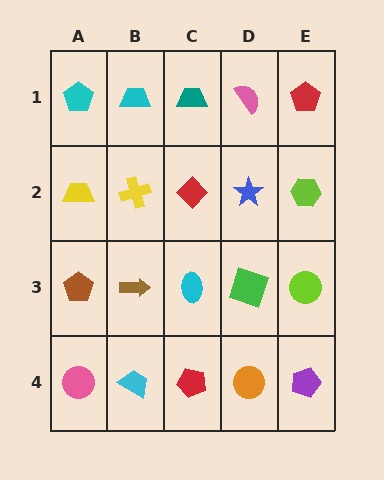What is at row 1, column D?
A pink semicircle.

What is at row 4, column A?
A pink circle.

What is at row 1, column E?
A red pentagon.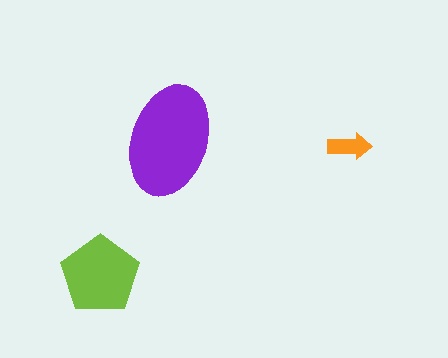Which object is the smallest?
The orange arrow.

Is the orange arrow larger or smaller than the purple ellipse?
Smaller.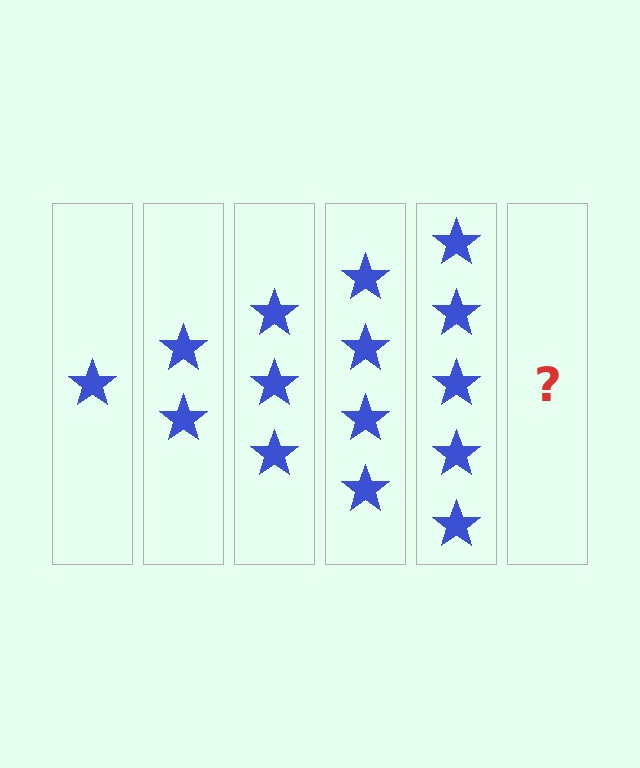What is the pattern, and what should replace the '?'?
The pattern is that each step adds one more star. The '?' should be 6 stars.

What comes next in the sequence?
The next element should be 6 stars.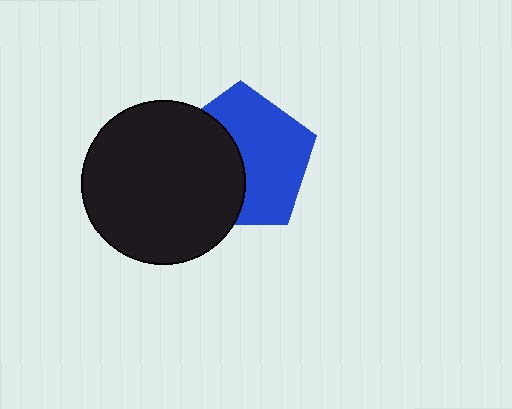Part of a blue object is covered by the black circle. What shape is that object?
It is a pentagon.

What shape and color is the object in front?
The object in front is a black circle.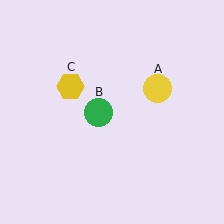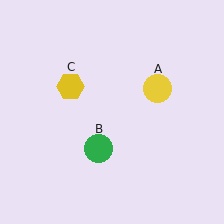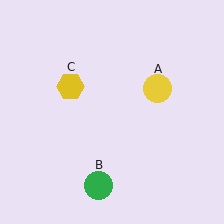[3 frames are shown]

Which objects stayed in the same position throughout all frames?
Yellow circle (object A) and yellow hexagon (object C) remained stationary.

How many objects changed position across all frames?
1 object changed position: green circle (object B).